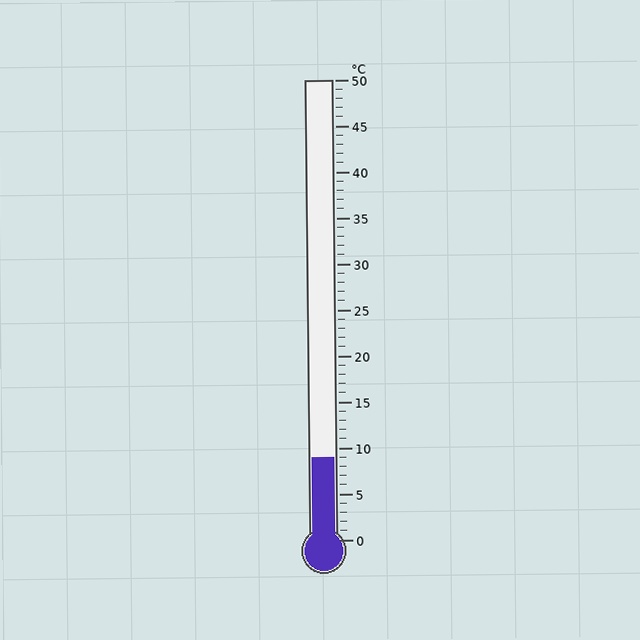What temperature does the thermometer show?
The thermometer shows approximately 9°C.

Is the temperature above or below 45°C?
The temperature is below 45°C.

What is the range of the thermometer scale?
The thermometer scale ranges from 0°C to 50°C.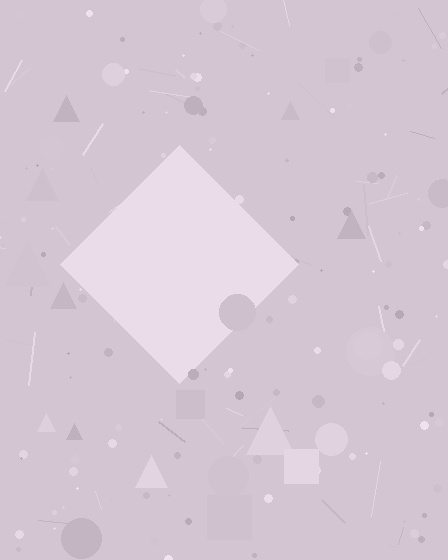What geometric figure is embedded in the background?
A diamond is embedded in the background.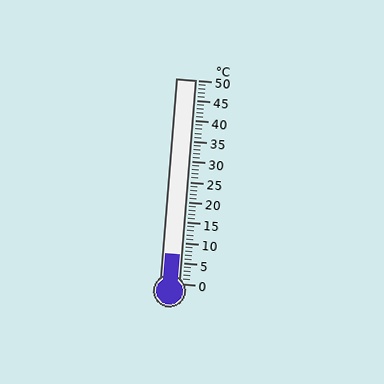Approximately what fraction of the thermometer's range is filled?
The thermometer is filled to approximately 15% of its range.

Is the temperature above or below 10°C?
The temperature is below 10°C.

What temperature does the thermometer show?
The thermometer shows approximately 7°C.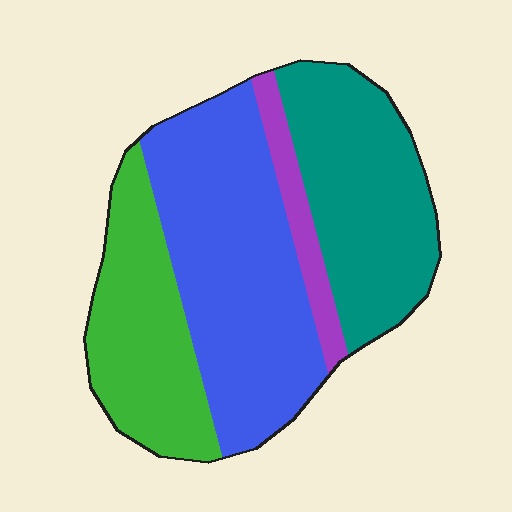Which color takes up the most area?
Blue, at roughly 40%.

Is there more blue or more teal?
Blue.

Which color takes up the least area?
Purple, at roughly 5%.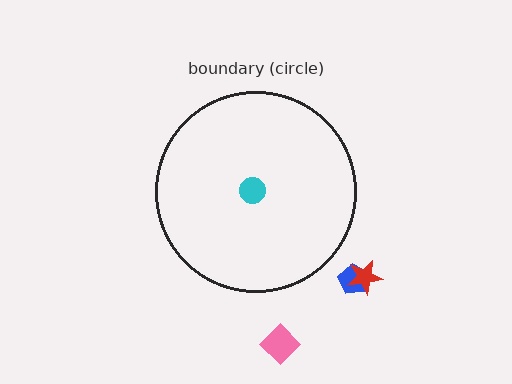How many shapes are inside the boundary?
1 inside, 3 outside.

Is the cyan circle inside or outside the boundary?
Inside.